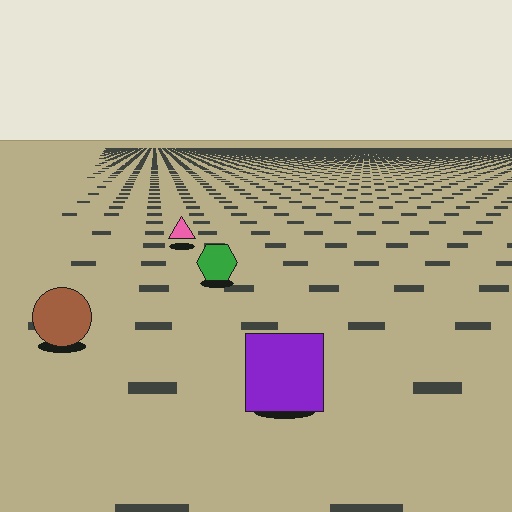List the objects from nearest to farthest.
From nearest to farthest: the purple square, the brown circle, the green hexagon, the pink triangle.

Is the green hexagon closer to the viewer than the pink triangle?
Yes. The green hexagon is closer — you can tell from the texture gradient: the ground texture is coarser near it.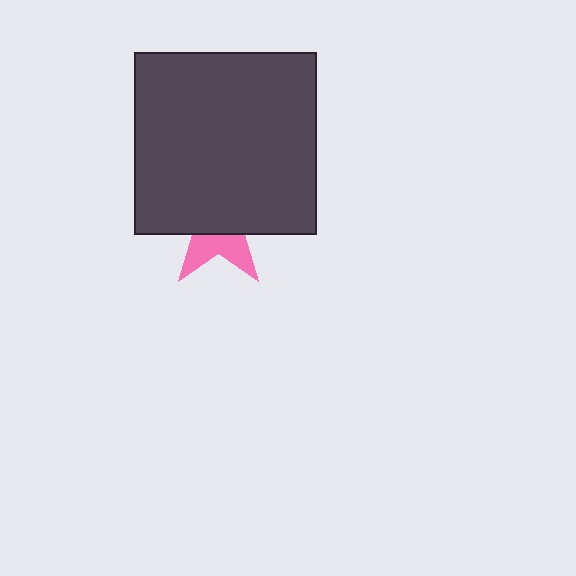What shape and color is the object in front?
The object in front is a dark gray square.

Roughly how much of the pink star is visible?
A small part of it is visible (roughly 36%).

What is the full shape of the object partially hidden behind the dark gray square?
The partially hidden object is a pink star.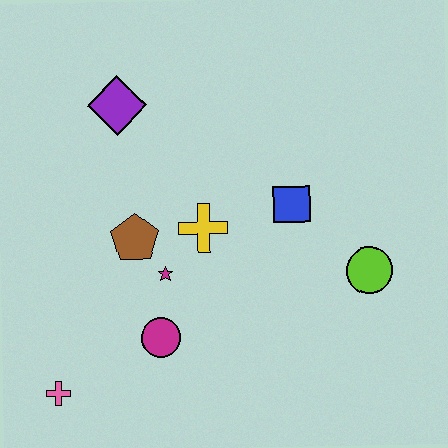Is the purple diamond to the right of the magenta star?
No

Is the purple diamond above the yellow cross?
Yes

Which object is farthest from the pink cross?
The lime circle is farthest from the pink cross.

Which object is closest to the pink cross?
The magenta circle is closest to the pink cross.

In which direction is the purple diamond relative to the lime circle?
The purple diamond is to the left of the lime circle.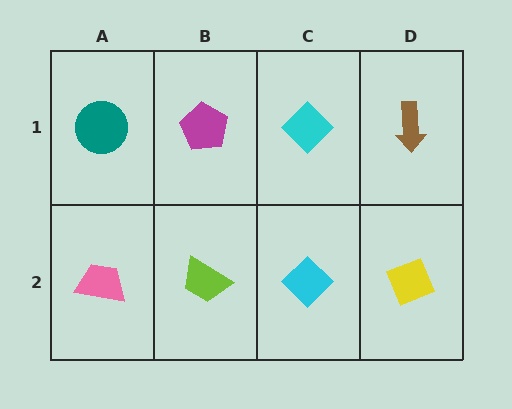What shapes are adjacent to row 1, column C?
A cyan diamond (row 2, column C), a magenta pentagon (row 1, column B), a brown arrow (row 1, column D).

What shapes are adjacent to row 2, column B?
A magenta pentagon (row 1, column B), a pink trapezoid (row 2, column A), a cyan diamond (row 2, column C).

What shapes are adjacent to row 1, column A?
A pink trapezoid (row 2, column A), a magenta pentagon (row 1, column B).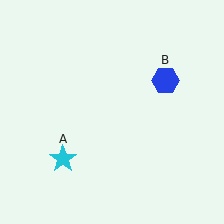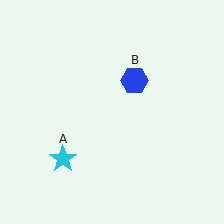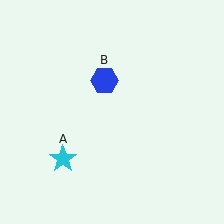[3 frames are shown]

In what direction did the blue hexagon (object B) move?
The blue hexagon (object B) moved left.